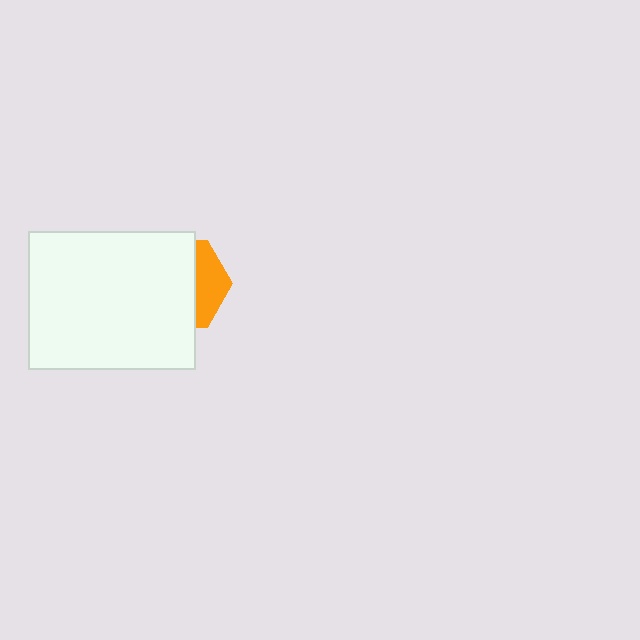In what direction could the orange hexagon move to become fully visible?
The orange hexagon could move right. That would shift it out from behind the white rectangle entirely.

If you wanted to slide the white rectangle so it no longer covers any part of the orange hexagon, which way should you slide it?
Slide it left — that is the most direct way to separate the two shapes.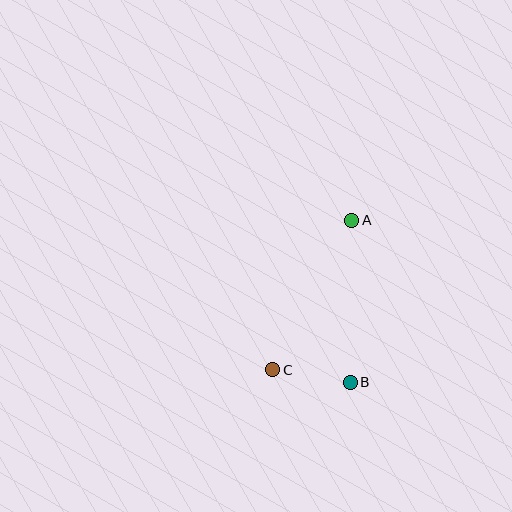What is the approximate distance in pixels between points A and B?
The distance between A and B is approximately 162 pixels.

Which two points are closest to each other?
Points B and C are closest to each other.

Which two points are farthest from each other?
Points A and C are farthest from each other.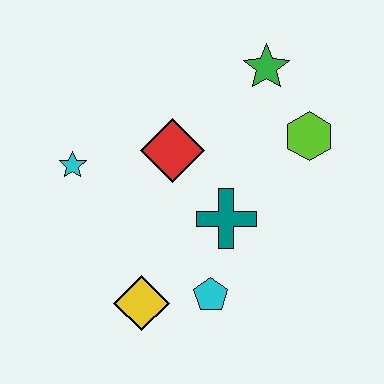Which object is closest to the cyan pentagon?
The yellow diamond is closest to the cyan pentagon.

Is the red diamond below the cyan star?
No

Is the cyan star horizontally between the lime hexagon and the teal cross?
No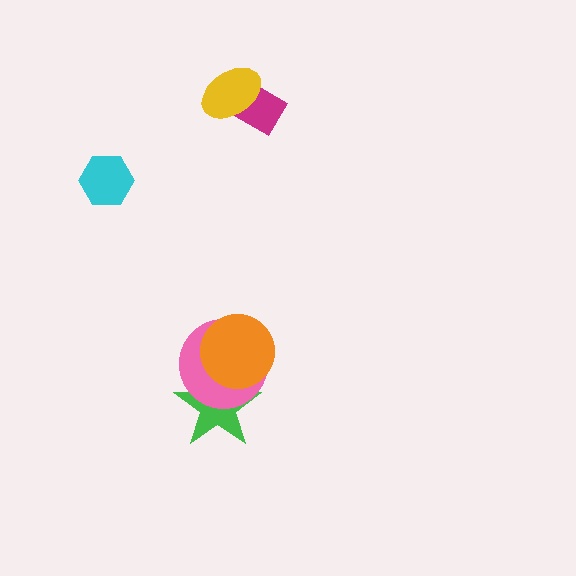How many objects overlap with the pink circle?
2 objects overlap with the pink circle.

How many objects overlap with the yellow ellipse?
1 object overlaps with the yellow ellipse.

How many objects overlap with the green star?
2 objects overlap with the green star.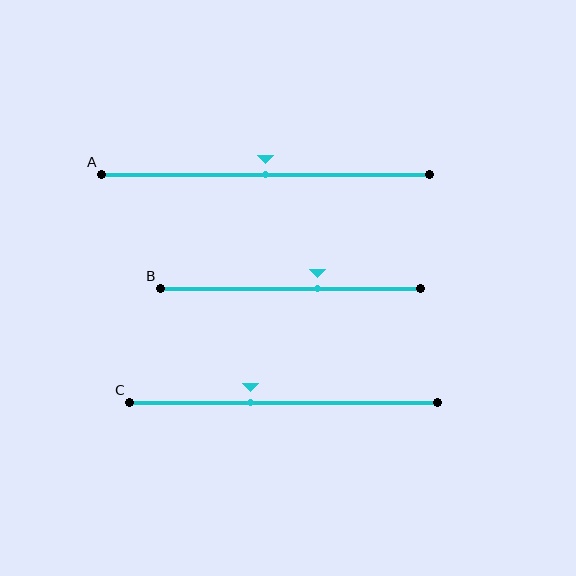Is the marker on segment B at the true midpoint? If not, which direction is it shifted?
No, the marker on segment B is shifted to the right by about 10% of the segment length.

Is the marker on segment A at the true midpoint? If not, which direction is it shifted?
Yes, the marker on segment A is at the true midpoint.